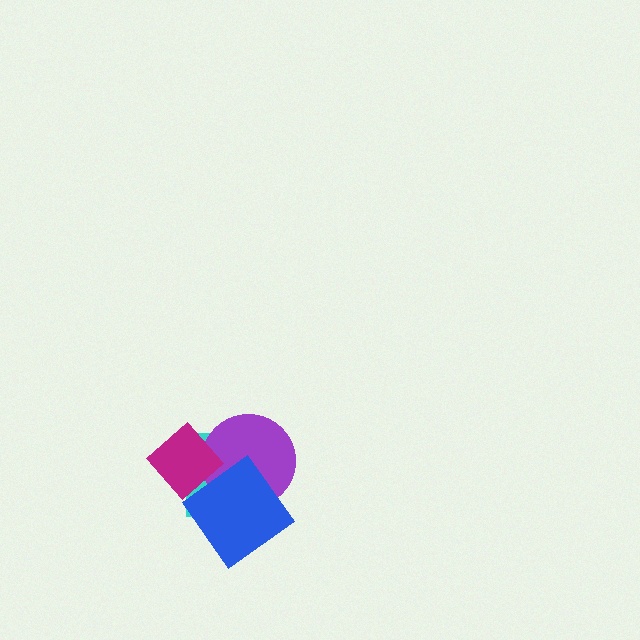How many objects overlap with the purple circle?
3 objects overlap with the purple circle.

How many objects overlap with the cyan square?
3 objects overlap with the cyan square.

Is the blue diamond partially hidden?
No, no other shape covers it.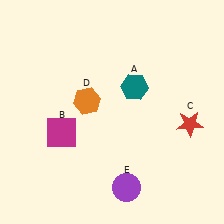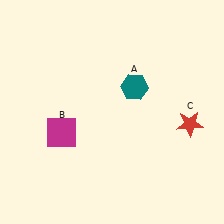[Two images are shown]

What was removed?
The purple circle (E), the orange hexagon (D) were removed in Image 2.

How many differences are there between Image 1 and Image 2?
There are 2 differences between the two images.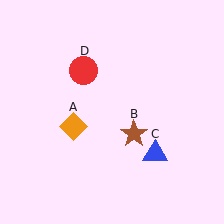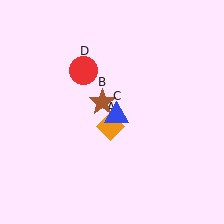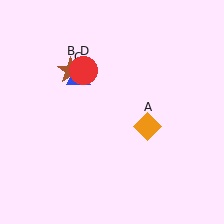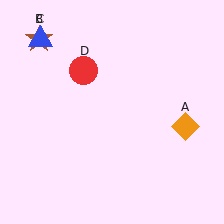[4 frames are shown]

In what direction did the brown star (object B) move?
The brown star (object B) moved up and to the left.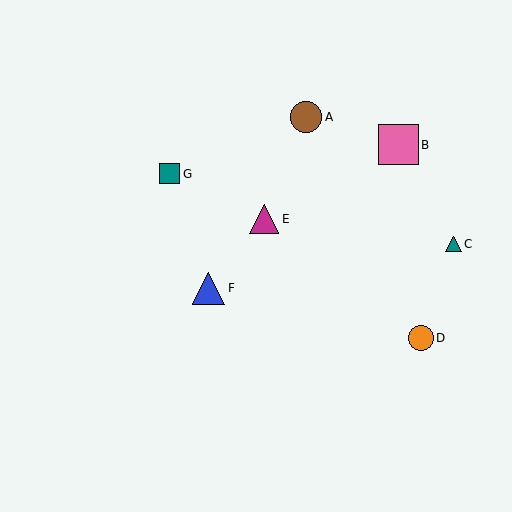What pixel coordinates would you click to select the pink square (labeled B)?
Click at (398, 145) to select the pink square B.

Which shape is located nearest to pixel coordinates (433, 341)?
The orange circle (labeled D) at (421, 338) is nearest to that location.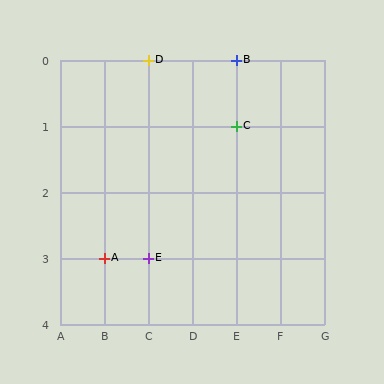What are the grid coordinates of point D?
Point D is at grid coordinates (C, 0).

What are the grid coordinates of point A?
Point A is at grid coordinates (B, 3).